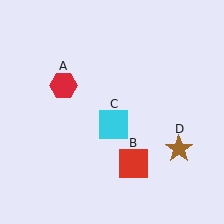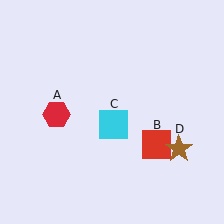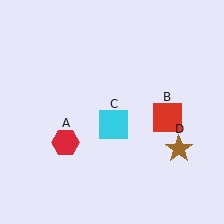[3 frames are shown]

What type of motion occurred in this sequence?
The red hexagon (object A), red square (object B) rotated counterclockwise around the center of the scene.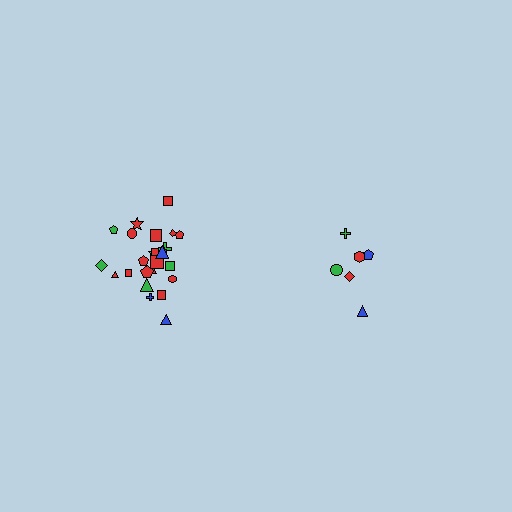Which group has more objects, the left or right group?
The left group.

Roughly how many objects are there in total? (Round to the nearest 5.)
Roughly 30 objects in total.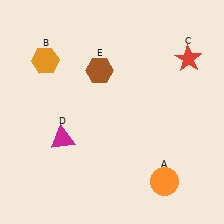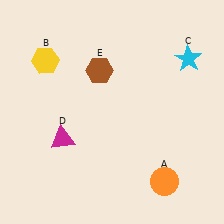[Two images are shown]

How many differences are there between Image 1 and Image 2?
There are 2 differences between the two images.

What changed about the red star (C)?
In Image 1, C is red. In Image 2, it changed to cyan.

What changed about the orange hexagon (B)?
In Image 1, B is orange. In Image 2, it changed to yellow.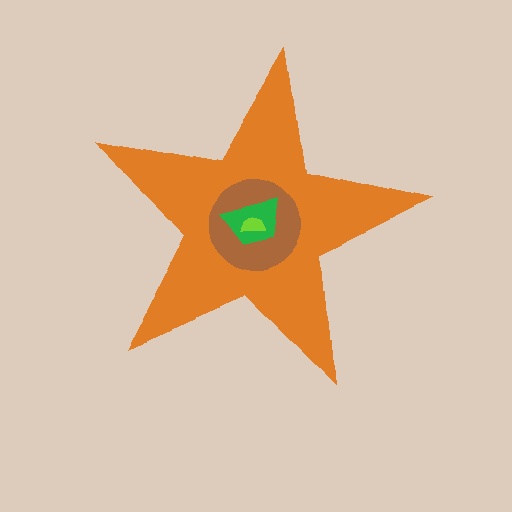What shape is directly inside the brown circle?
The green trapezoid.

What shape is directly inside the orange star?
The brown circle.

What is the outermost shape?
The orange star.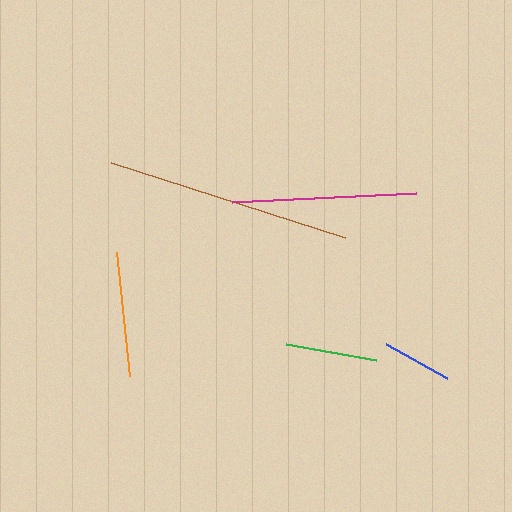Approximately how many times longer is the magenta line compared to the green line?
The magenta line is approximately 2.0 times the length of the green line.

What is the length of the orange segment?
The orange segment is approximately 124 pixels long.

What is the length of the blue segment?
The blue segment is approximately 69 pixels long.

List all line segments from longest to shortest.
From longest to shortest: brown, magenta, orange, green, blue.